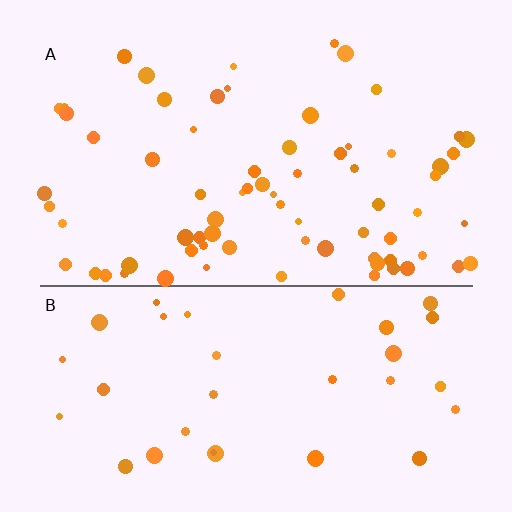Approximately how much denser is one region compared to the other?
Approximately 2.0× — region A over region B.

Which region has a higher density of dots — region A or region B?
A (the top).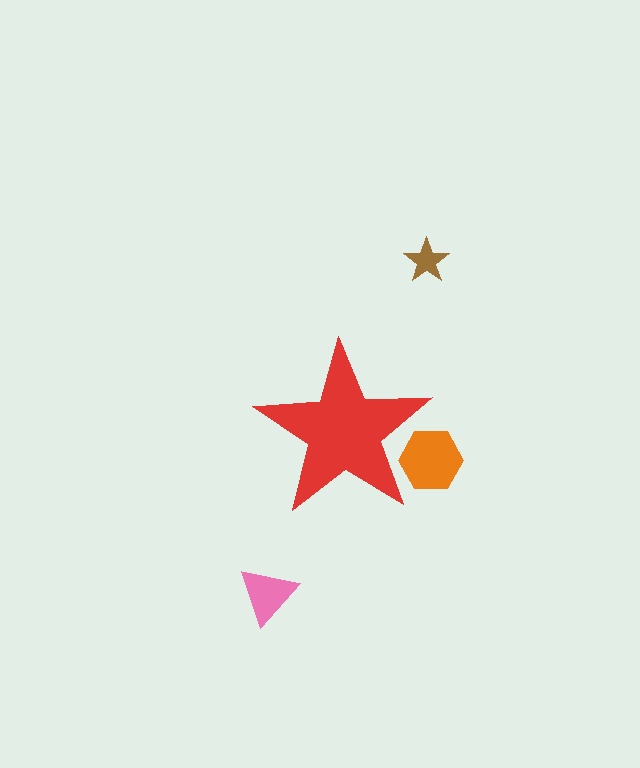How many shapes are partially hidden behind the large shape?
1 shape is partially hidden.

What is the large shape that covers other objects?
A red star.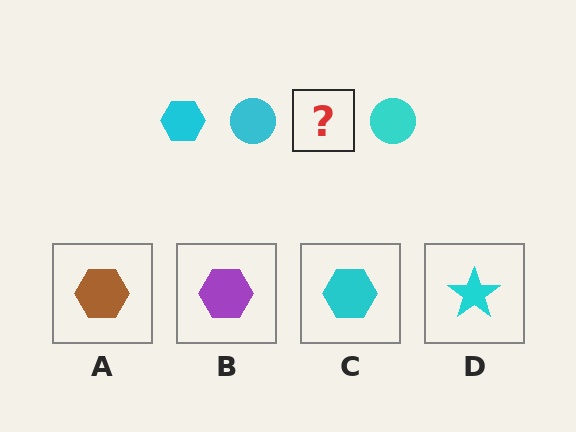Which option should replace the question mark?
Option C.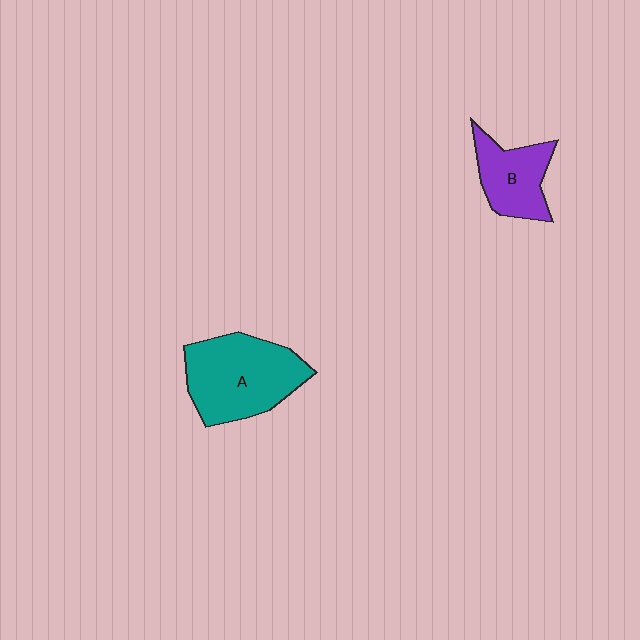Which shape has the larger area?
Shape A (teal).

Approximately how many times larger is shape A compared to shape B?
Approximately 1.7 times.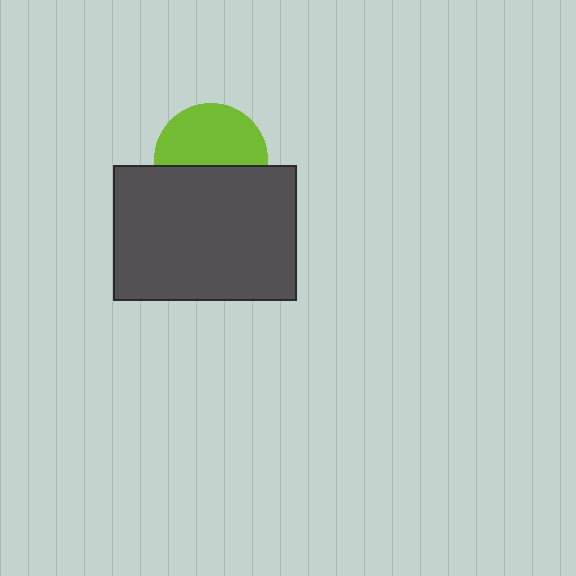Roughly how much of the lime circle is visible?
About half of it is visible (roughly 56%).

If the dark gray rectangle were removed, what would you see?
You would see the complete lime circle.